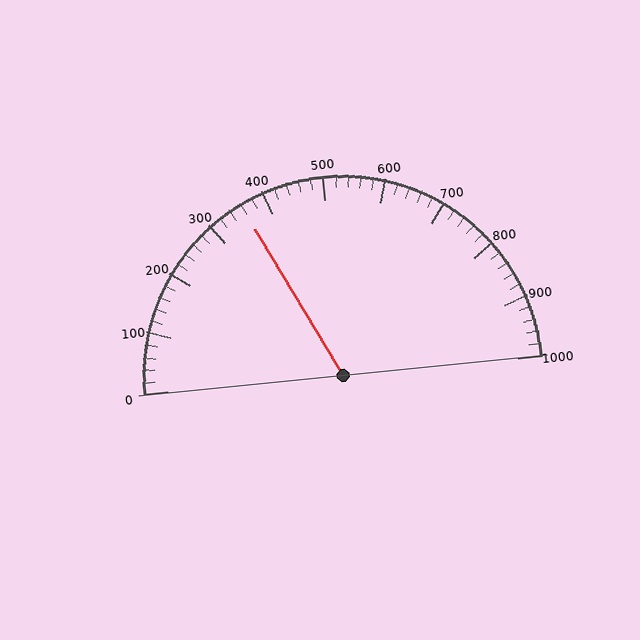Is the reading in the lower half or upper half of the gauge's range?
The reading is in the lower half of the range (0 to 1000).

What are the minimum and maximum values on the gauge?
The gauge ranges from 0 to 1000.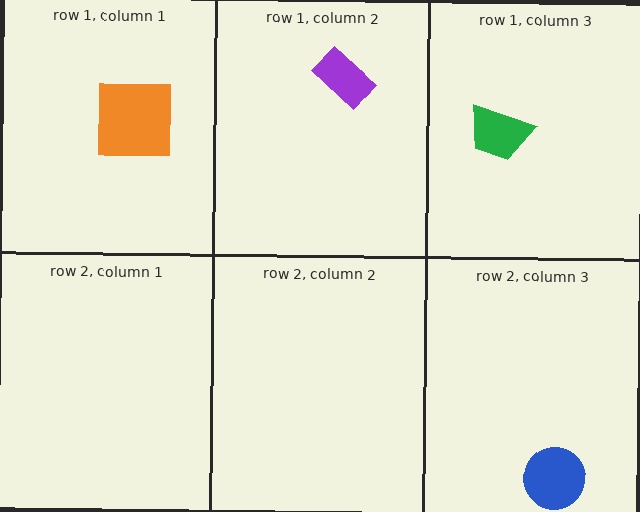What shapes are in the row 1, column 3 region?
The green trapezoid.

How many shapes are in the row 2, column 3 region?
1.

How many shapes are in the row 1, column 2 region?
1.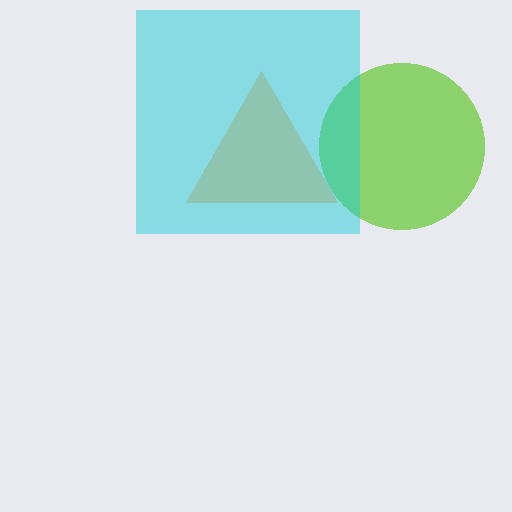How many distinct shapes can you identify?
There are 3 distinct shapes: a lime circle, an orange triangle, a cyan square.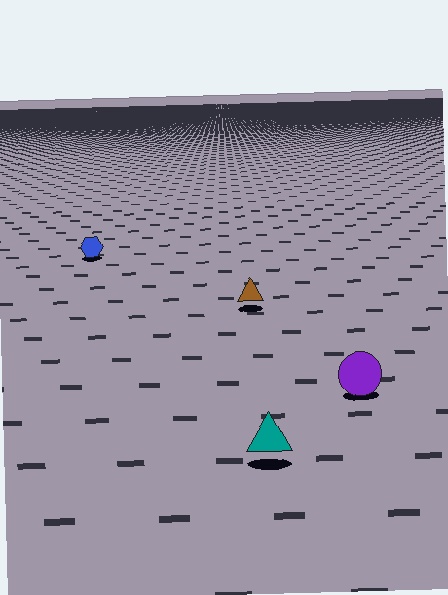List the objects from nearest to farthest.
From nearest to farthest: the teal triangle, the purple circle, the brown triangle, the blue hexagon.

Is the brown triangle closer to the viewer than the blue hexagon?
Yes. The brown triangle is closer — you can tell from the texture gradient: the ground texture is coarser near it.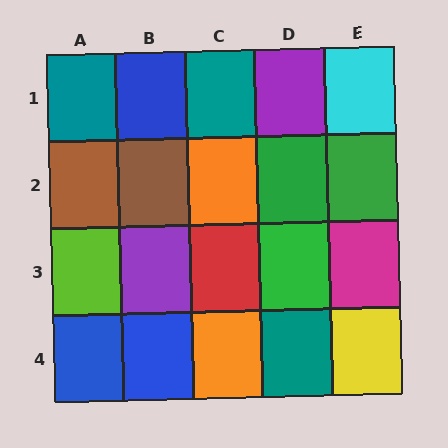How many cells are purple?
2 cells are purple.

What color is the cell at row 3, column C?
Red.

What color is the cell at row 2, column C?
Orange.